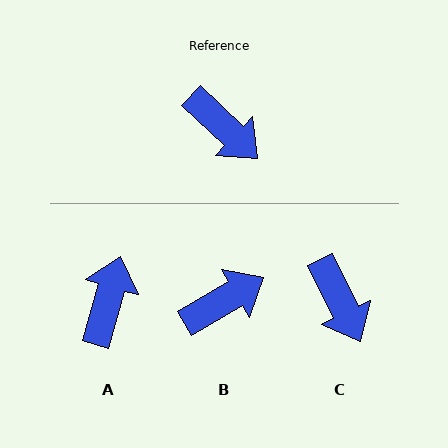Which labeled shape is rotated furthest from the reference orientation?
A, about 118 degrees away.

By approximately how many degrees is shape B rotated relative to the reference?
Approximately 74 degrees counter-clockwise.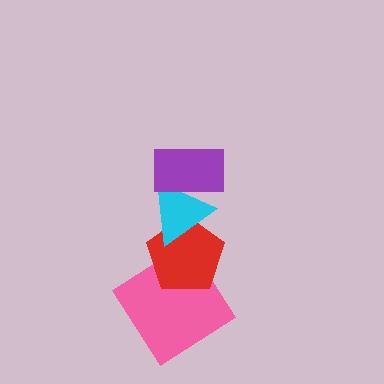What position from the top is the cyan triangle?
The cyan triangle is 2nd from the top.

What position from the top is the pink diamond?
The pink diamond is 4th from the top.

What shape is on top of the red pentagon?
The cyan triangle is on top of the red pentagon.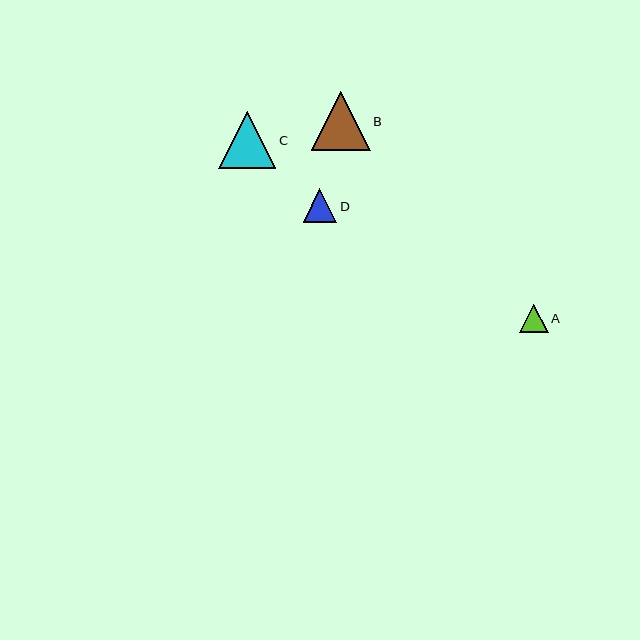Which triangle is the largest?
Triangle B is the largest with a size of approximately 59 pixels.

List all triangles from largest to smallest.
From largest to smallest: B, C, D, A.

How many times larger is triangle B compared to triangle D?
Triangle B is approximately 1.8 times the size of triangle D.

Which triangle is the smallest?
Triangle A is the smallest with a size of approximately 28 pixels.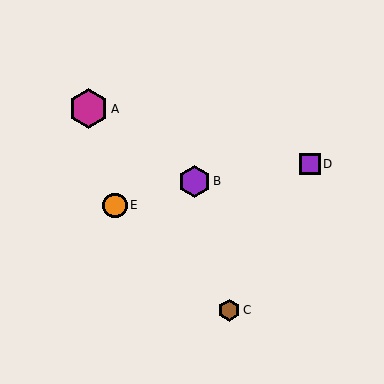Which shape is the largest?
The magenta hexagon (labeled A) is the largest.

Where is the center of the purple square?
The center of the purple square is at (310, 164).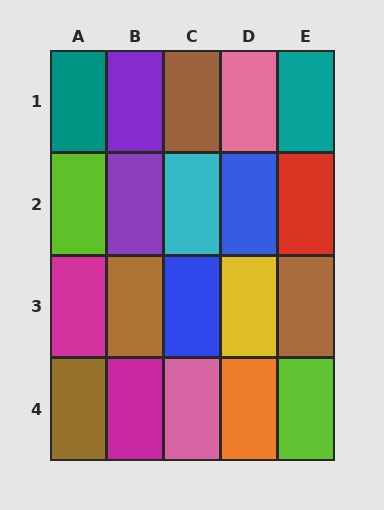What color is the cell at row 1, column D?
Pink.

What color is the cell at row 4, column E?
Lime.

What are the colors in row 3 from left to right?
Magenta, brown, blue, yellow, brown.